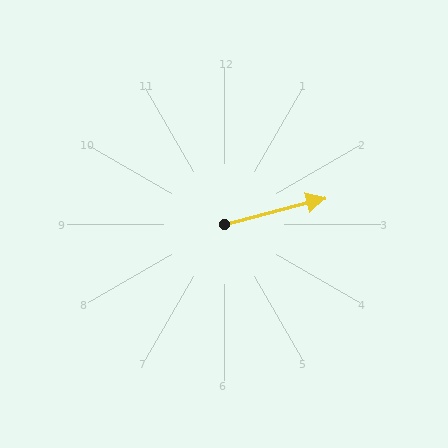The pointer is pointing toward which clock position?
Roughly 3 o'clock.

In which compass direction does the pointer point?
East.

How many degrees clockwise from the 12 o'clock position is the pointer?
Approximately 75 degrees.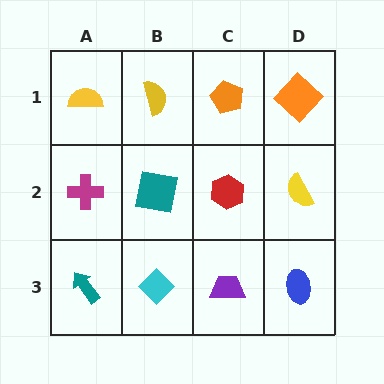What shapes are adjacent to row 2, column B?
A yellow semicircle (row 1, column B), a cyan diamond (row 3, column B), a magenta cross (row 2, column A), a red hexagon (row 2, column C).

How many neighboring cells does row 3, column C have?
3.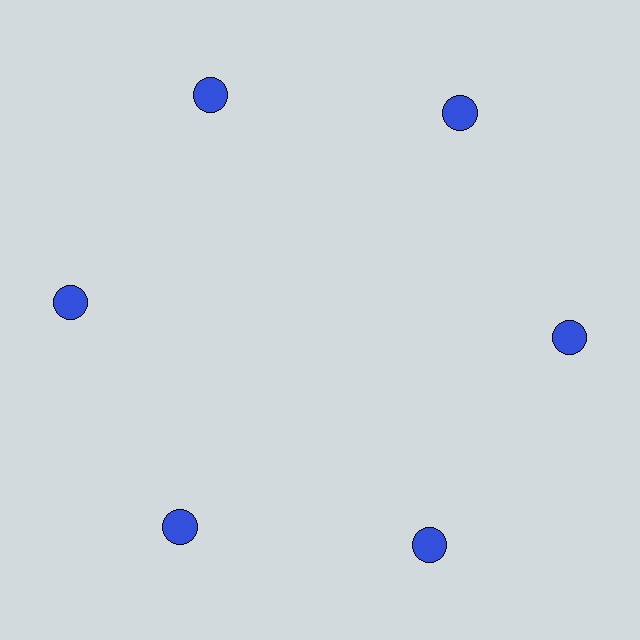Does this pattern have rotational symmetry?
Yes, this pattern has 6-fold rotational symmetry. It looks the same after rotating 60 degrees around the center.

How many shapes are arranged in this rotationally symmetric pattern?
There are 6 shapes, arranged in 6 groups of 1.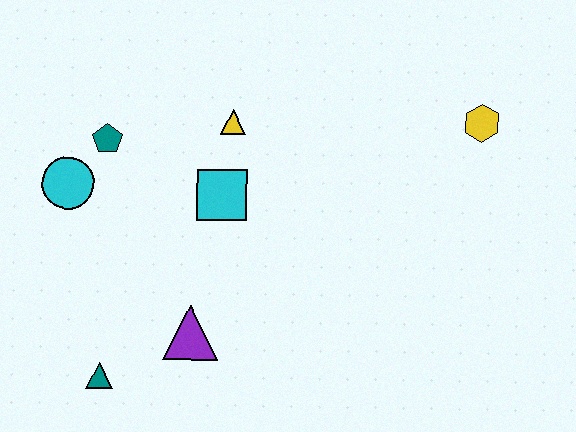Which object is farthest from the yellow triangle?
The teal triangle is farthest from the yellow triangle.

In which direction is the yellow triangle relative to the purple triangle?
The yellow triangle is above the purple triangle.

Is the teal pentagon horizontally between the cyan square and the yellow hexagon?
No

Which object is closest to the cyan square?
The yellow triangle is closest to the cyan square.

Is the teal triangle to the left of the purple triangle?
Yes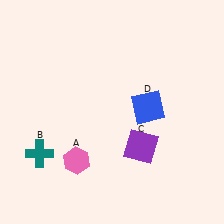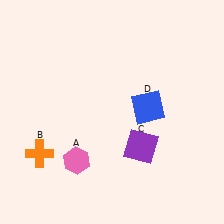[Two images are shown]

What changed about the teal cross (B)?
In Image 1, B is teal. In Image 2, it changed to orange.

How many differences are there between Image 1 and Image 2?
There is 1 difference between the two images.